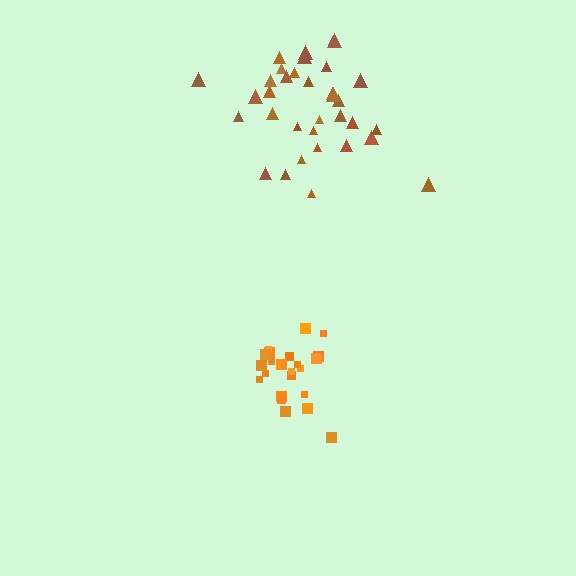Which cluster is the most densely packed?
Orange.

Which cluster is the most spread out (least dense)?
Brown.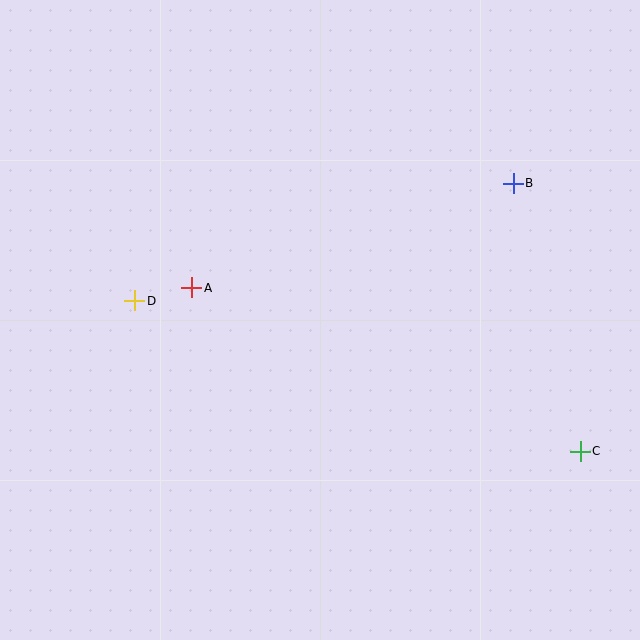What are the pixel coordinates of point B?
Point B is at (513, 183).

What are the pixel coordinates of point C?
Point C is at (580, 451).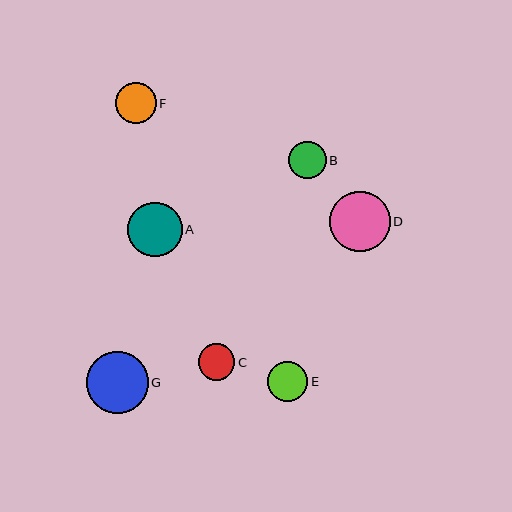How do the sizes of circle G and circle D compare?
Circle G and circle D are approximately the same size.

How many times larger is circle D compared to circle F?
Circle D is approximately 1.5 times the size of circle F.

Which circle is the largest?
Circle G is the largest with a size of approximately 62 pixels.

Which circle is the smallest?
Circle C is the smallest with a size of approximately 37 pixels.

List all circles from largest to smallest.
From largest to smallest: G, D, A, F, E, B, C.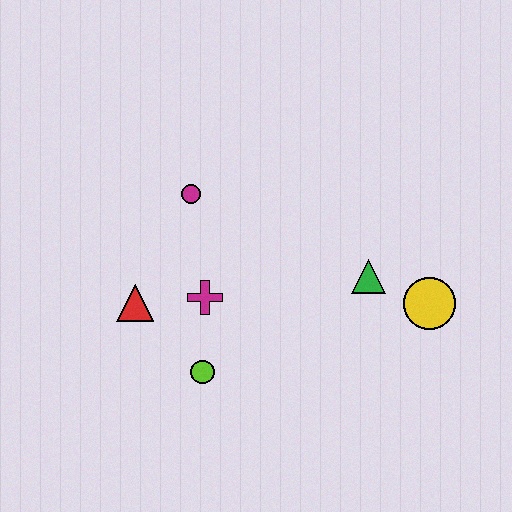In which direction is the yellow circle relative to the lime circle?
The yellow circle is to the right of the lime circle.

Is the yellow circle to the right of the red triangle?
Yes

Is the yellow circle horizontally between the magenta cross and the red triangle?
No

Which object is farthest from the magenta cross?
The yellow circle is farthest from the magenta cross.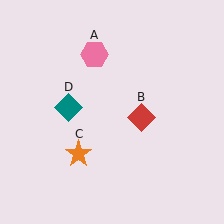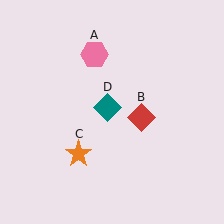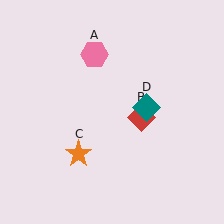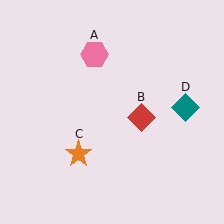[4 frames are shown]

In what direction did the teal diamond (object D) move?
The teal diamond (object D) moved right.